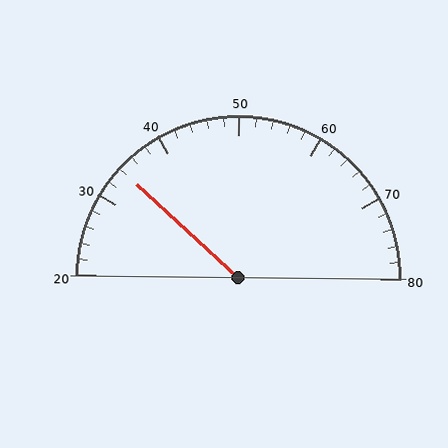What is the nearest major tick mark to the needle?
The nearest major tick mark is 30.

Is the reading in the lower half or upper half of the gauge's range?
The reading is in the lower half of the range (20 to 80).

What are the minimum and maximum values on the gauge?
The gauge ranges from 20 to 80.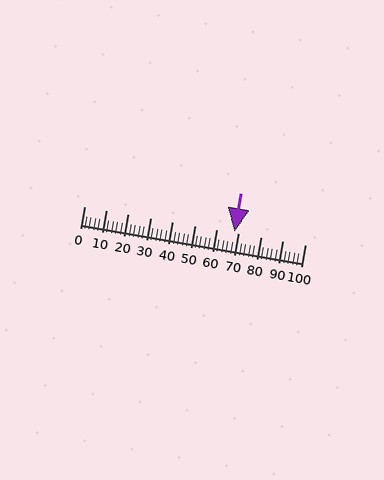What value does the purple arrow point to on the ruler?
The purple arrow points to approximately 68.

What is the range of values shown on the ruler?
The ruler shows values from 0 to 100.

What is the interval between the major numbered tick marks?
The major tick marks are spaced 10 units apart.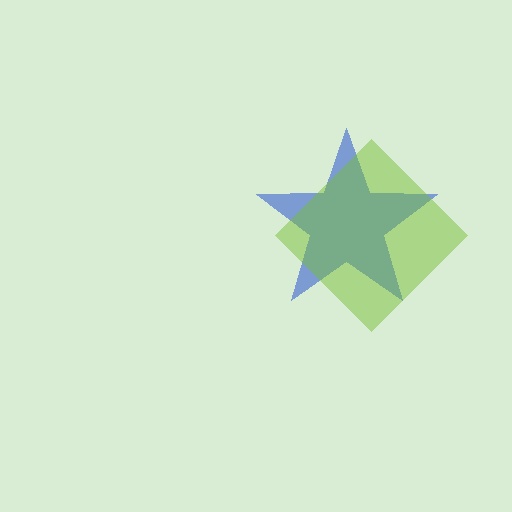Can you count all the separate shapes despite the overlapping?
Yes, there are 2 separate shapes.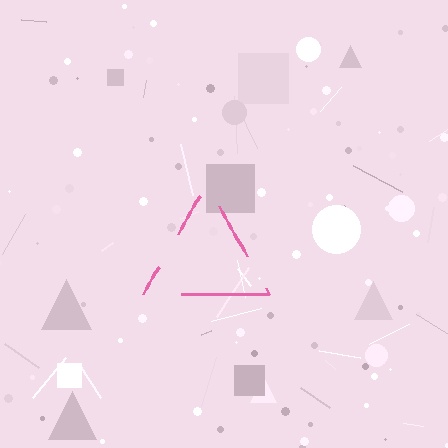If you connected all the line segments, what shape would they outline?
They would outline a triangle.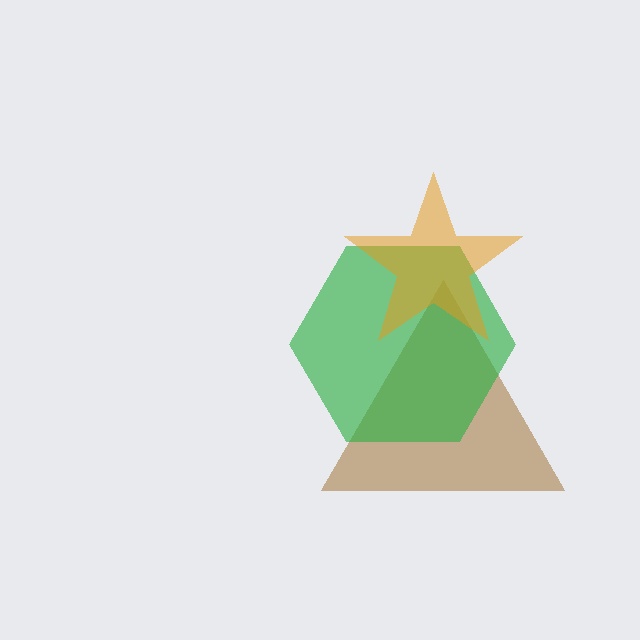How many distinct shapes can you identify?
There are 3 distinct shapes: a brown triangle, a green hexagon, an orange star.